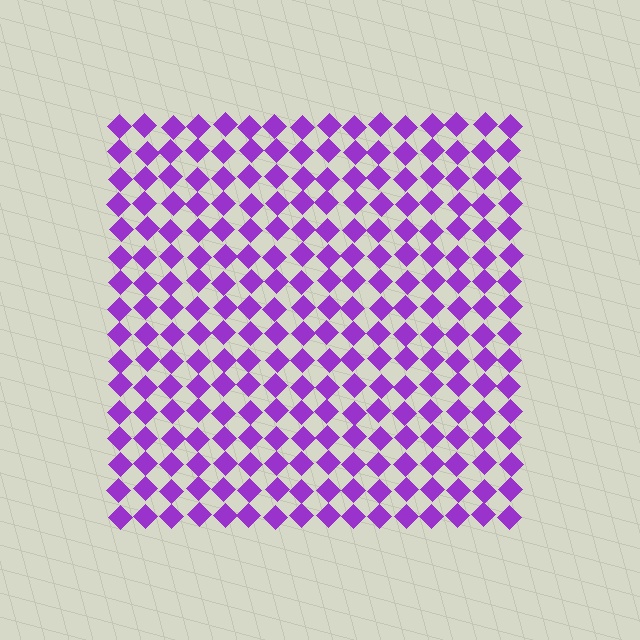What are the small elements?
The small elements are diamonds.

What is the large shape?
The large shape is a square.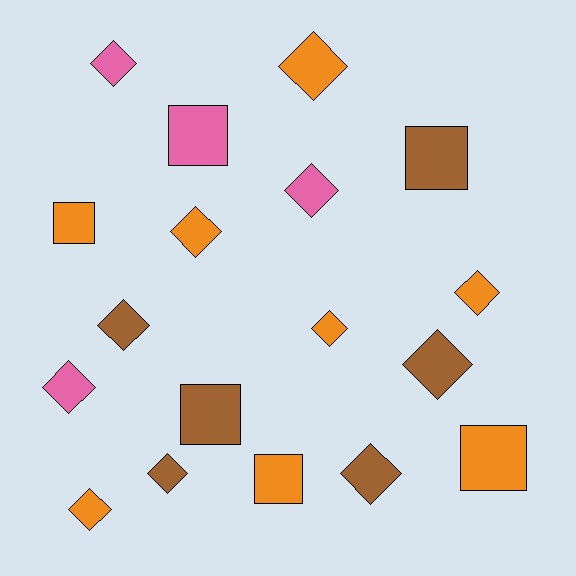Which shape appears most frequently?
Diamond, with 12 objects.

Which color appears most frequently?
Orange, with 8 objects.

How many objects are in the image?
There are 18 objects.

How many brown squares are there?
There are 2 brown squares.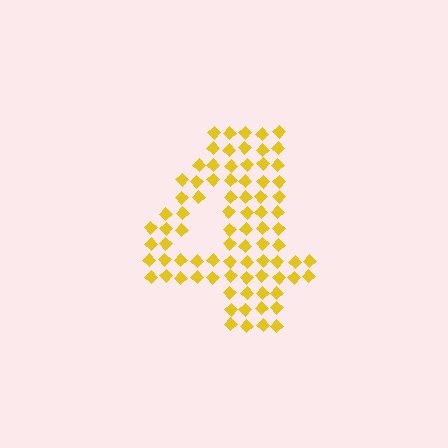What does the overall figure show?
The overall figure shows the digit 4.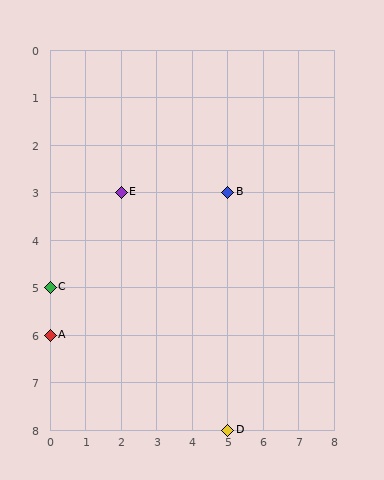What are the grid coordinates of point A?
Point A is at grid coordinates (0, 6).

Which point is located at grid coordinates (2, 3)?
Point E is at (2, 3).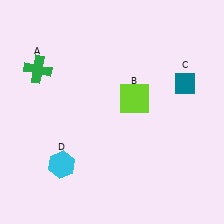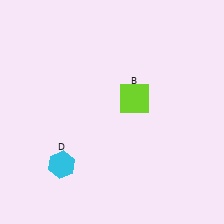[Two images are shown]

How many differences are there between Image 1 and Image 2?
There are 2 differences between the two images.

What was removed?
The green cross (A), the teal diamond (C) were removed in Image 2.